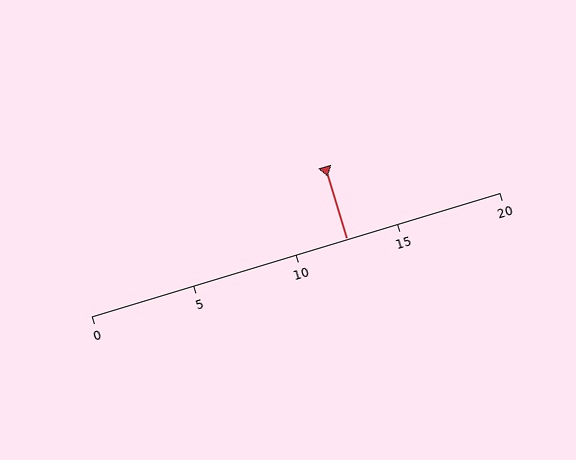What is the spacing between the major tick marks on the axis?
The major ticks are spaced 5 apart.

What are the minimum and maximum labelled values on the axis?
The axis runs from 0 to 20.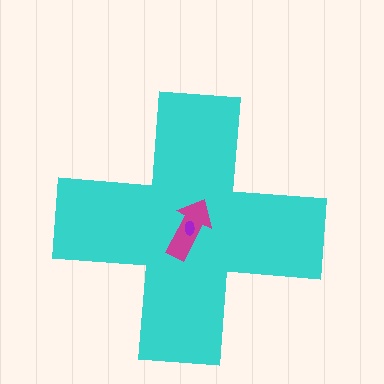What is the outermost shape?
The cyan cross.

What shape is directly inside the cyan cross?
The magenta arrow.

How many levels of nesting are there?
3.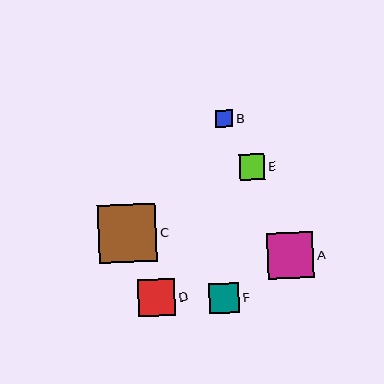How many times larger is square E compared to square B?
Square E is approximately 1.5 times the size of square B.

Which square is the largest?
Square C is the largest with a size of approximately 59 pixels.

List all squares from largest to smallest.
From largest to smallest: C, A, D, F, E, B.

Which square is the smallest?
Square B is the smallest with a size of approximately 17 pixels.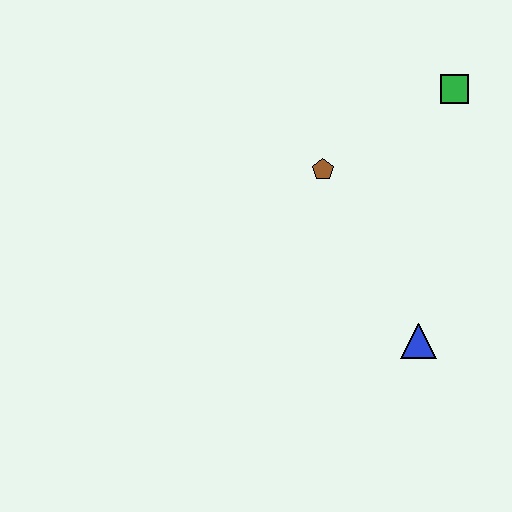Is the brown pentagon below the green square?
Yes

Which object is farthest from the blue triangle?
The green square is farthest from the blue triangle.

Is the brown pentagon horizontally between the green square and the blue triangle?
No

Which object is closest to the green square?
The brown pentagon is closest to the green square.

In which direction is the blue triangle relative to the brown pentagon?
The blue triangle is below the brown pentagon.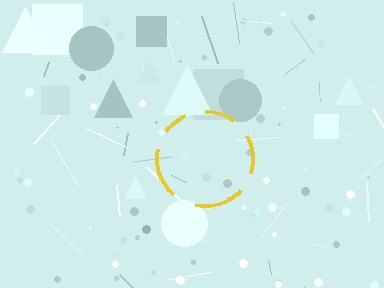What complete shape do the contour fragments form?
The contour fragments form a circle.